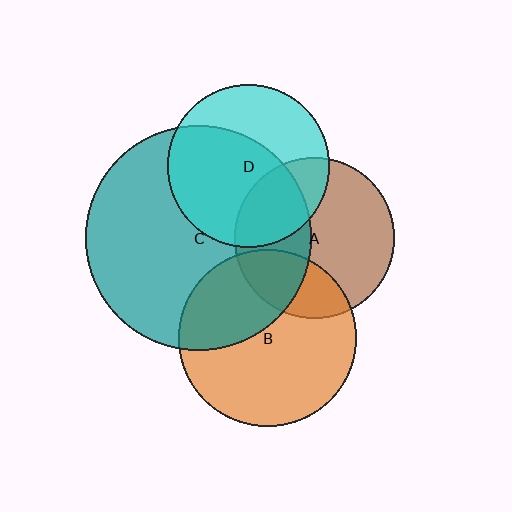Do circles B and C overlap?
Yes.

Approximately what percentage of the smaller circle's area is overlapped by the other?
Approximately 35%.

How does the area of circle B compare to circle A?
Approximately 1.2 times.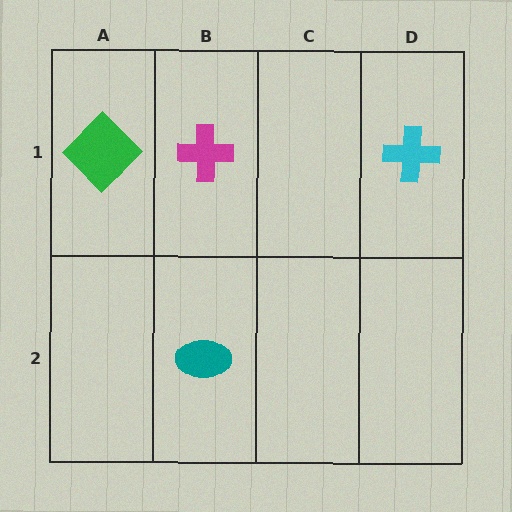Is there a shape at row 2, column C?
No, that cell is empty.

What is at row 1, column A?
A green diamond.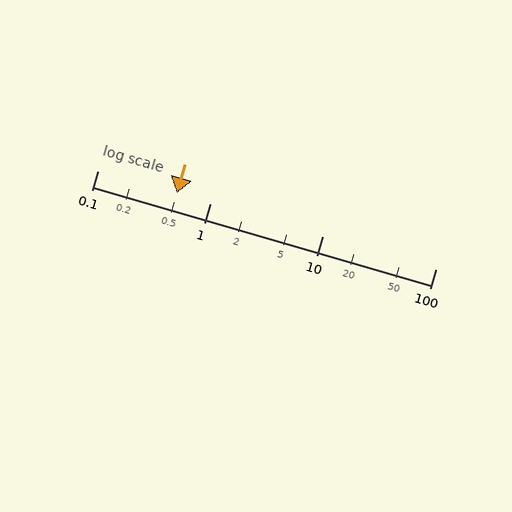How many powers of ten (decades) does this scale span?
The scale spans 3 decades, from 0.1 to 100.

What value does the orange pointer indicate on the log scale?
The pointer indicates approximately 0.5.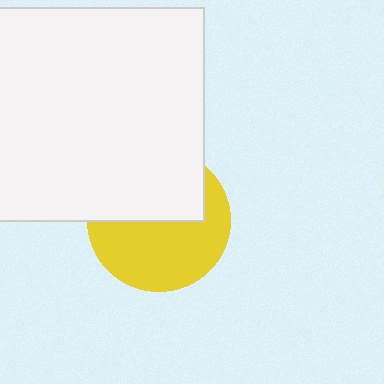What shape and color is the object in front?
The object in front is a white square.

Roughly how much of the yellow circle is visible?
About half of it is visible (roughly 55%).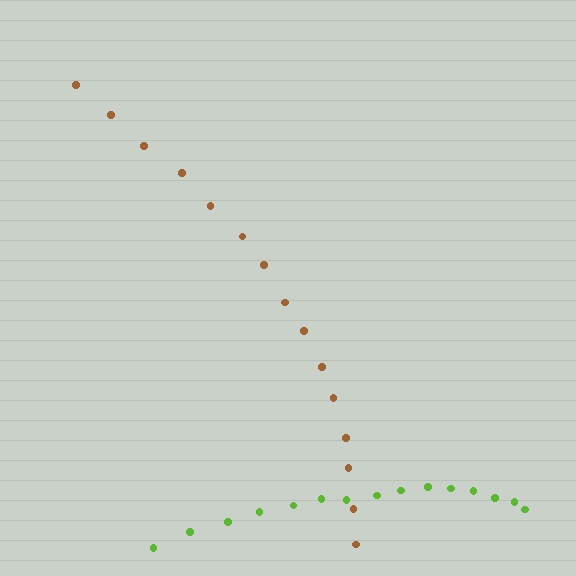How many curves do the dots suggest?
There are 2 distinct paths.